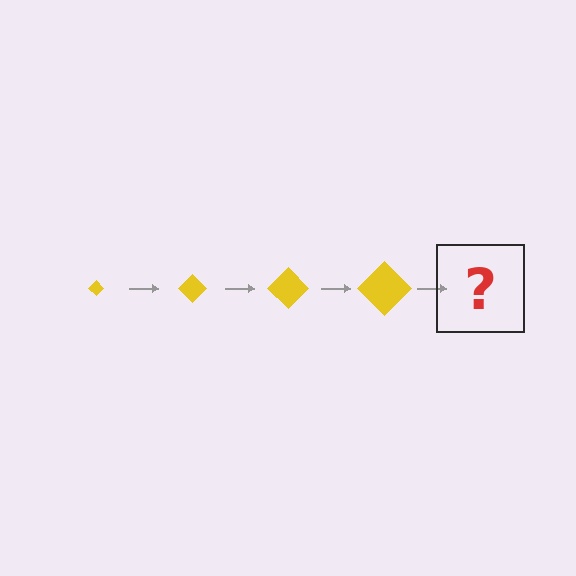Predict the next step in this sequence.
The next step is a yellow diamond, larger than the previous one.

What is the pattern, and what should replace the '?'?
The pattern is that the diamond gets progressively larger each step. The '?' should be a yellow diamond, larger than the previous one.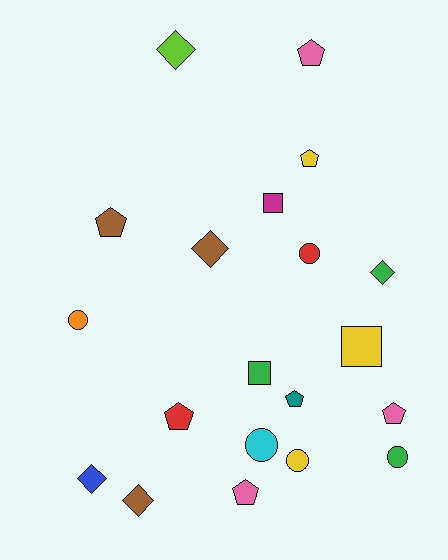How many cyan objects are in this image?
There is 1 cyan object.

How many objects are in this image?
There are 20 objects.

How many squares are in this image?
There are 3 squares.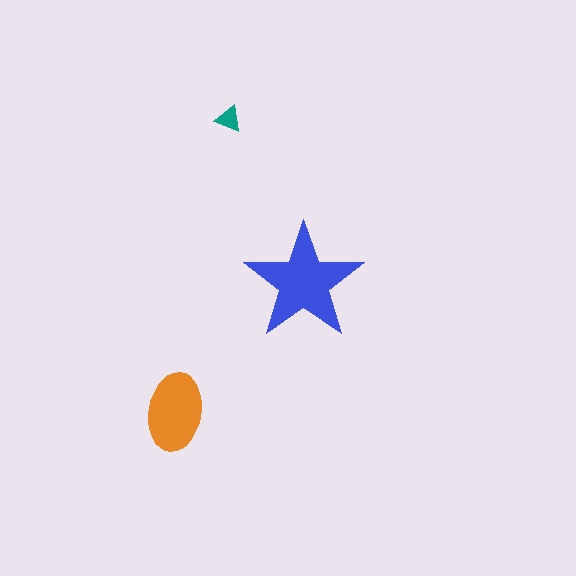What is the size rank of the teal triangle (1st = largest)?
3rd.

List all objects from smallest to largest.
The teal triangle, the orange ellipse, the blue star.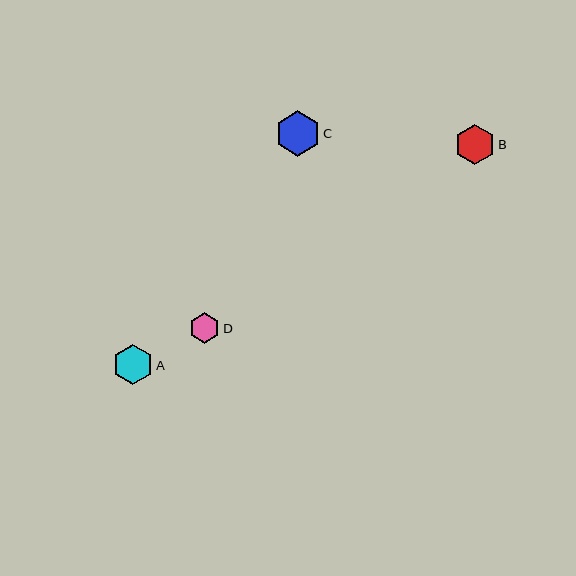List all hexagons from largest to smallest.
From largest to smallest: C, A, B, D.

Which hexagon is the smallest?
Hexagon D is the smallest with a size of approximately 30 pixels.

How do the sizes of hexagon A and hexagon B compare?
Hexagon A and hexagon B are approximately the same size.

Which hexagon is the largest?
Hexagon C is the largest with a size of approximately 45 pixels.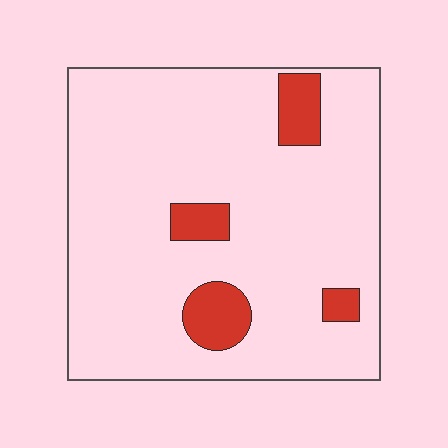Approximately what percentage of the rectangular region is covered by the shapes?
Approximately 10%.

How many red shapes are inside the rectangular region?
4.